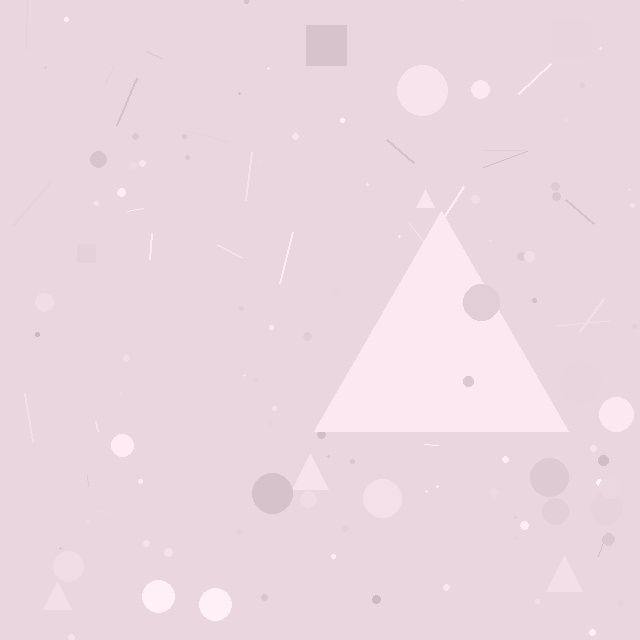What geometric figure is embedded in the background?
A triangle is embedded in the background.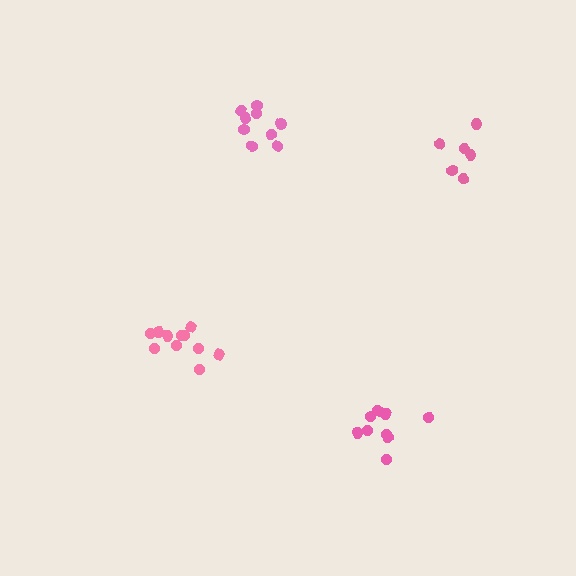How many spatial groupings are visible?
There are 4 spatial groupings.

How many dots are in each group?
Group 1: 6 dots, Group 2: 11 dots, Group 3: 9 dots, Group 4: 10 dots (36 total).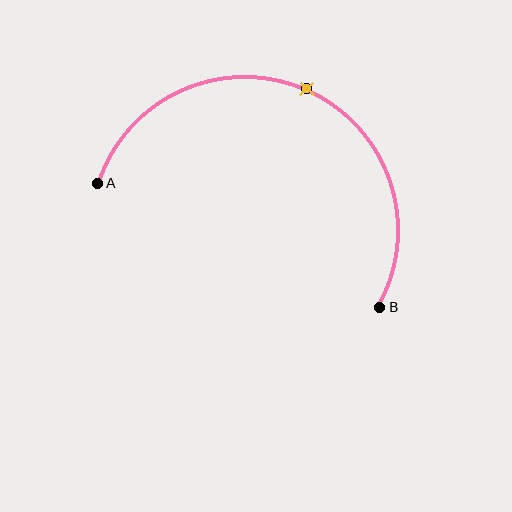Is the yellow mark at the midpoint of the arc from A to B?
Yes. The yellow mark lies on the arc at equal arc-length from both A and B — it is the arc midpoint.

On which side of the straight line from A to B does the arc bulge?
The arc bulges above the straight line connecting A and B.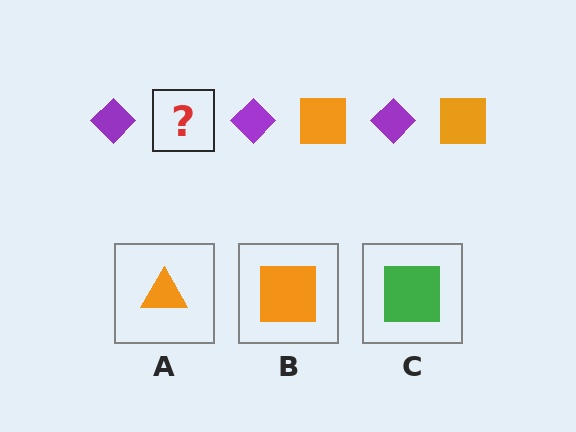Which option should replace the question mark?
Option B.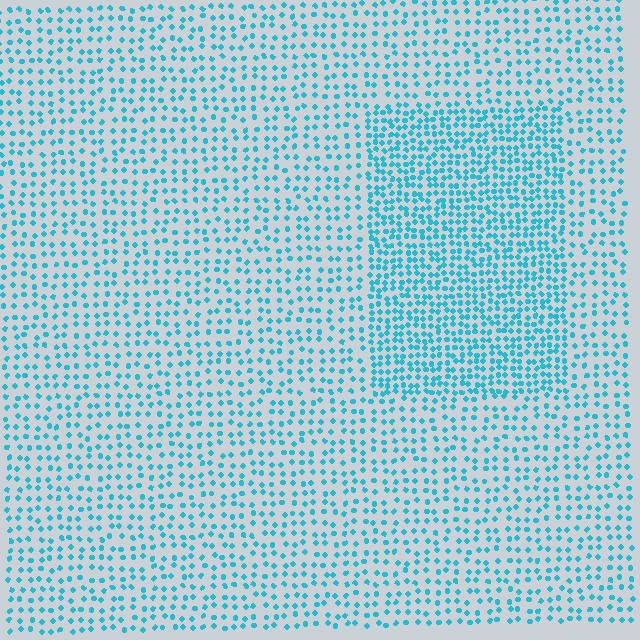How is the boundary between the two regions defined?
The boundary is defined by a change in element density (approximately 1.9x ratio). All elements are the same color, size, and shape.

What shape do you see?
I see a rectangle.